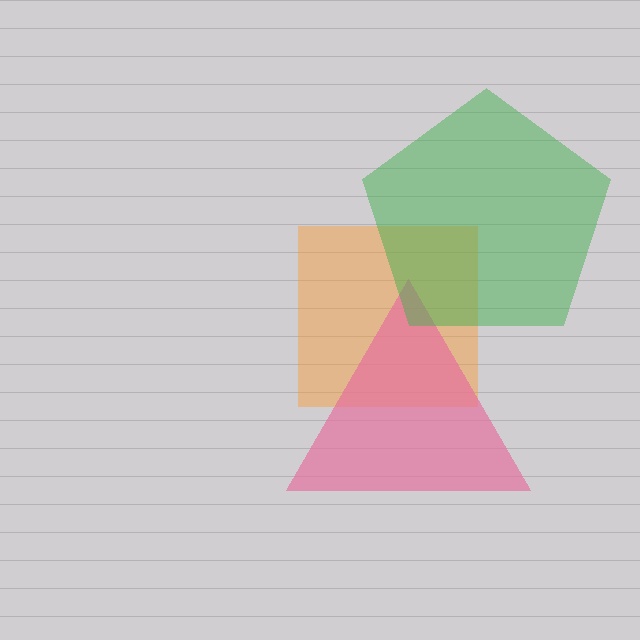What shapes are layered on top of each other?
The layered shapes are: an orange square, a pink triangle, a green pentagon.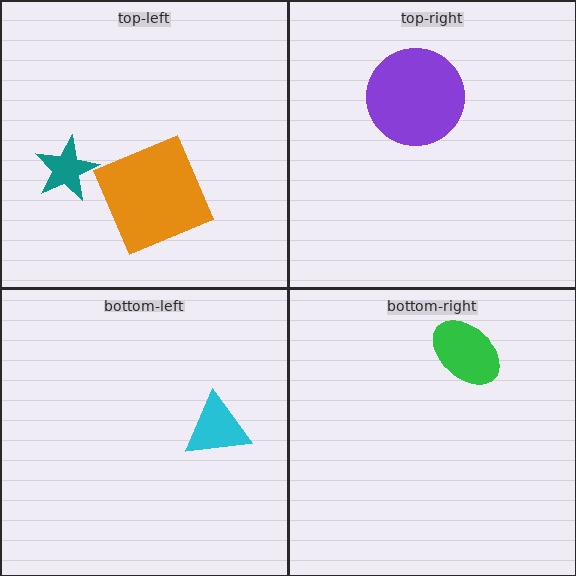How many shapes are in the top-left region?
2.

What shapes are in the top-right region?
The purple circle.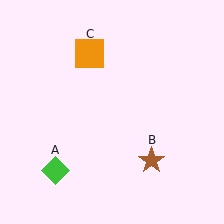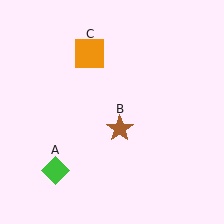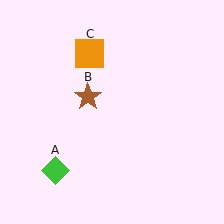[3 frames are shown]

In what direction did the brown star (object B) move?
The brown star (object B) moved up and to the left.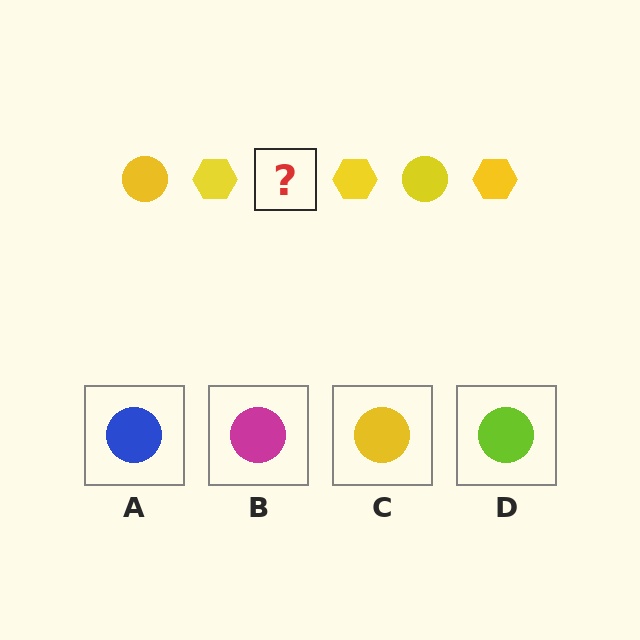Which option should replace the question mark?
Option C.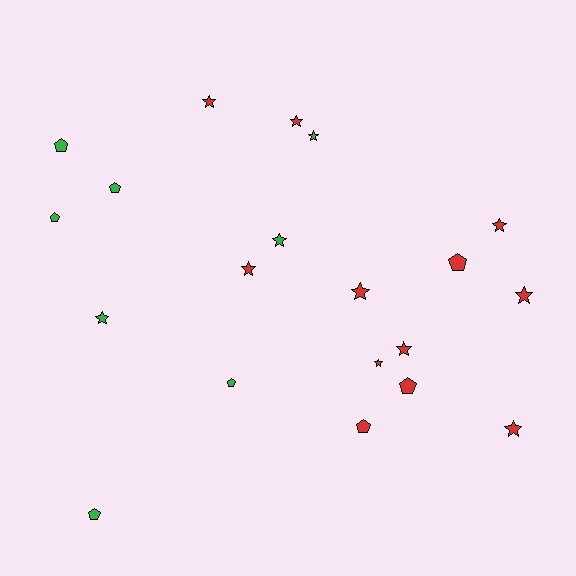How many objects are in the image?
There are 20 objects.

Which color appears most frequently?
Red, with 12 objects.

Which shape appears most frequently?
Star, with 12 objects.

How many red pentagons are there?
There are 3 red pentagons.